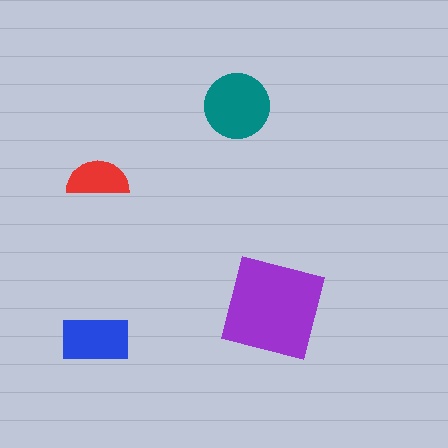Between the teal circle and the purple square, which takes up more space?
The purple square.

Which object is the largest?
The purple square.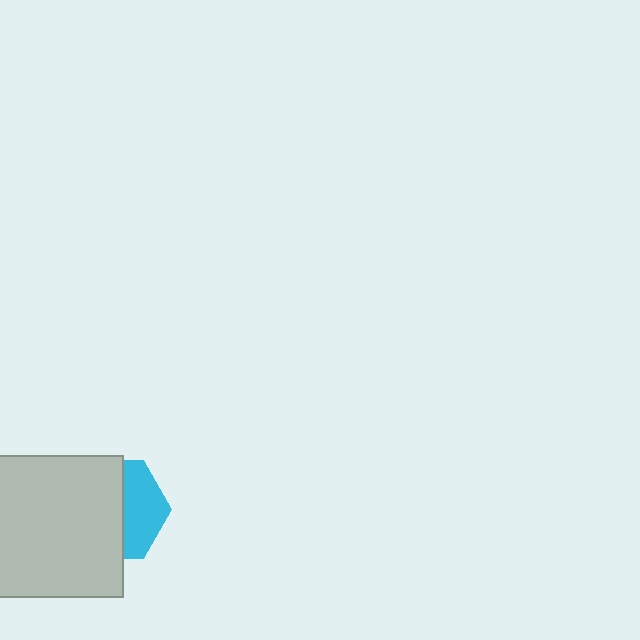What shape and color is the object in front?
The object in front is a light gray rectangle.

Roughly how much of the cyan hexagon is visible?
A small part of it is visible (roughly 40%).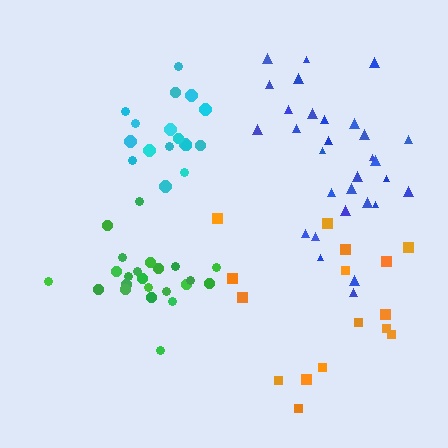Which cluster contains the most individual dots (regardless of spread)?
Blue (30).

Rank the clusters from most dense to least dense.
green, cyan, blue, orange.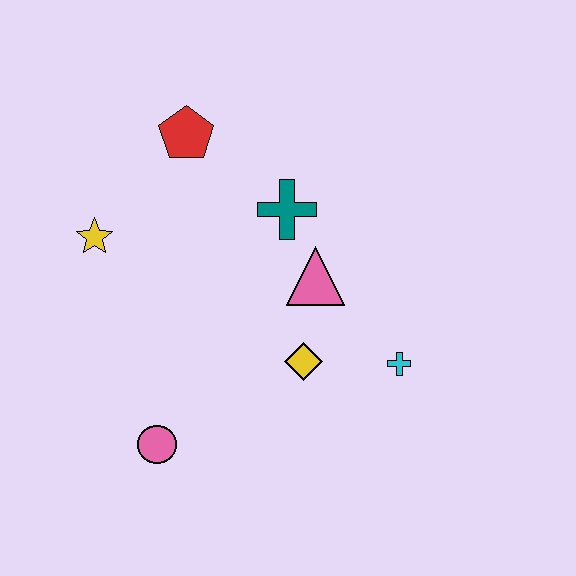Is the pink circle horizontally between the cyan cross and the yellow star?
Yes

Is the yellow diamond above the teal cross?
No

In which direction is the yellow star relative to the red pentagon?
The yellow star is below the red pentagon.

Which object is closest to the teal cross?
The pink triangle is closest to the teal cross.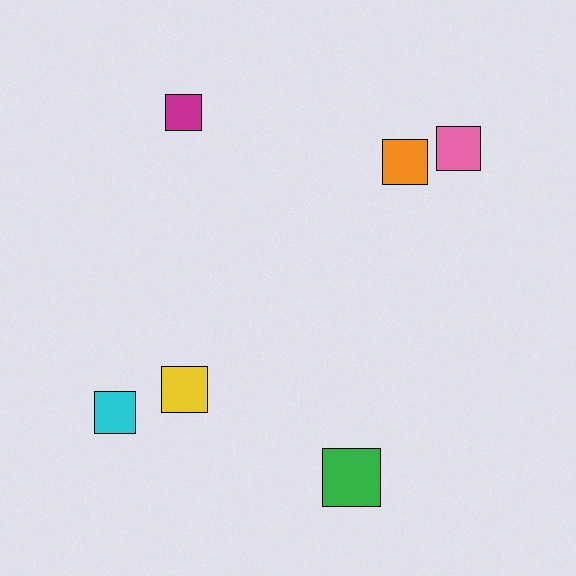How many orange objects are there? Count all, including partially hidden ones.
There is 1 orange object.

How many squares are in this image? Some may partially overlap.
There are 6 squares.